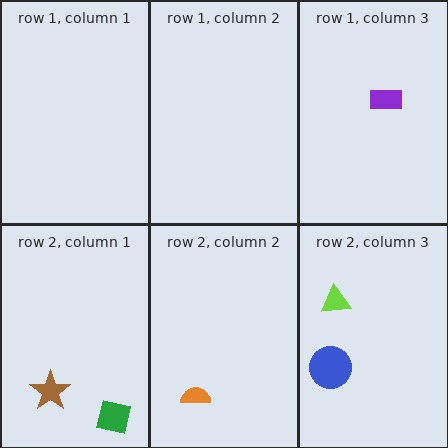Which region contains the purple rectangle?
The row 1, column 3 region.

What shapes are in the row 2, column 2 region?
The orange semicircle.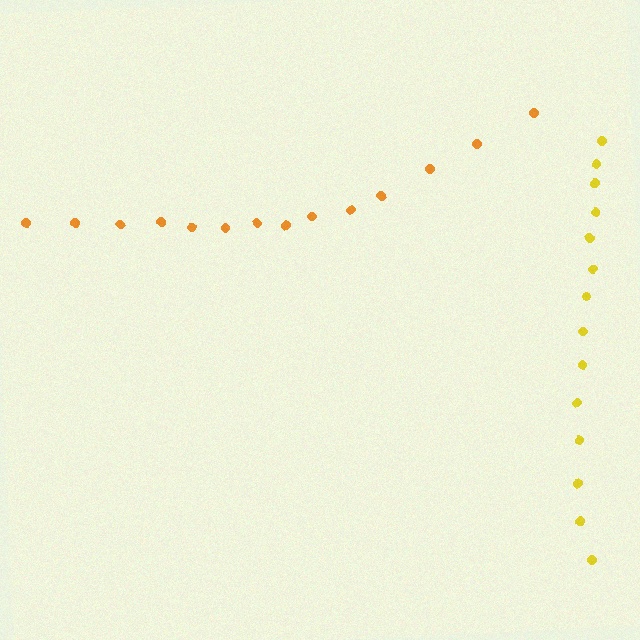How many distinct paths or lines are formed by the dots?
There are 2 distinct paths.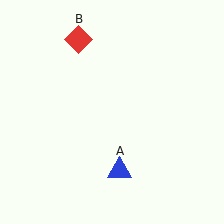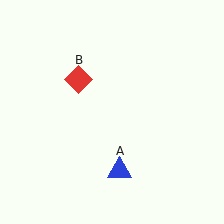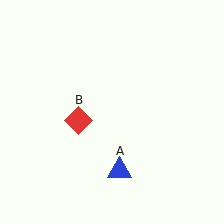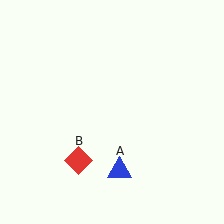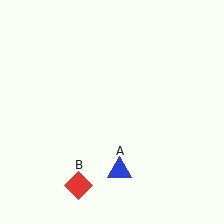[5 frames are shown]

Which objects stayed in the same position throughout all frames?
Blue triangle (object A) remained stationary.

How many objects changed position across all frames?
1 object changed position: red diamond (object B).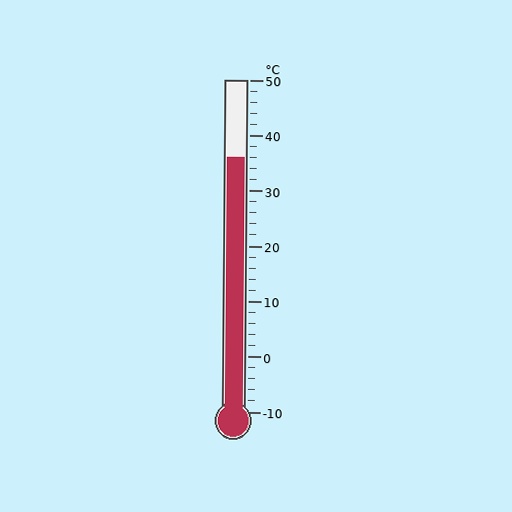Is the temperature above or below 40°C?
The temperature is below 40°C.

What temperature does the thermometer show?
The thermometer shows approximately 36°C.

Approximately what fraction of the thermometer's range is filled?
The thermometer is filled to approximately 75% of its range.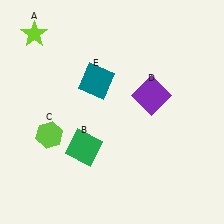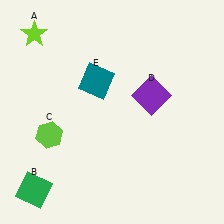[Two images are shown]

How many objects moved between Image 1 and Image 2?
1 object moved between the two images.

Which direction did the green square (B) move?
The green square (B) moved left.